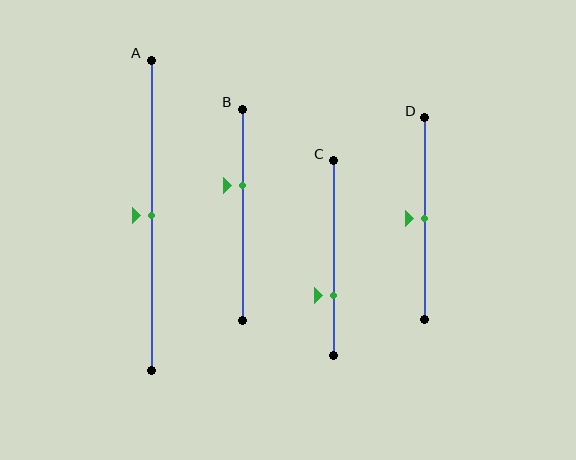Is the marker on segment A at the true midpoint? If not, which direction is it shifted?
Yes, the marker on segment A is at the true midpoint.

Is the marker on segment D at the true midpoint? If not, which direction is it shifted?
Yes, the marker on segment D is at the true midpoint.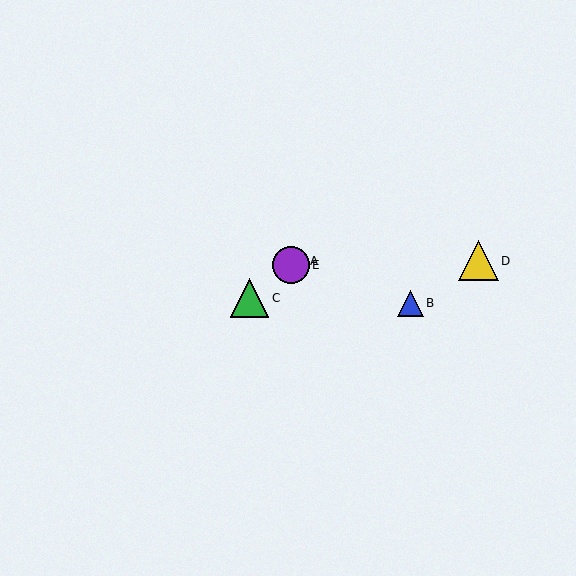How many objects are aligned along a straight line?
3 objects (A, C, E) are aligned along a straight line.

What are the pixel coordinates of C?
Object C is at (250, 298).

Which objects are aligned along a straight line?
Objects A, C, E are aligned along a straight line.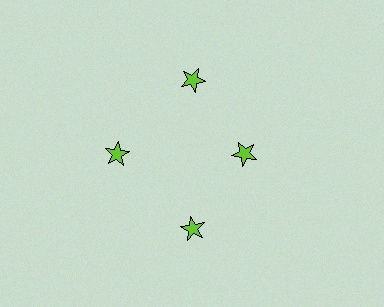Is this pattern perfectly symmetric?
No. The 4 lime stars are arranged in a ring, but one element near the 3 o'clock position is pulled inward toward the center, breaking the 4-fold rotational symmetry.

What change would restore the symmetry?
The symmetry would be restored by moving it outward, back onto the ring so that all 4 stars sit at equal angles and equal distance from the center.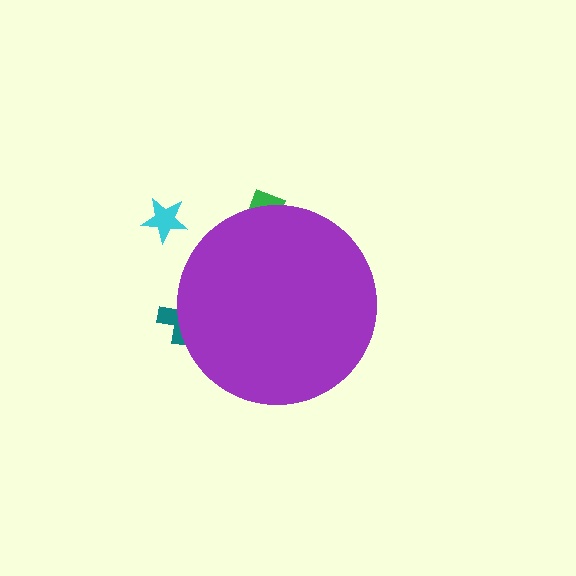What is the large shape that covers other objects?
A purple circle.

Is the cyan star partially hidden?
No, the cyan star is fully visible.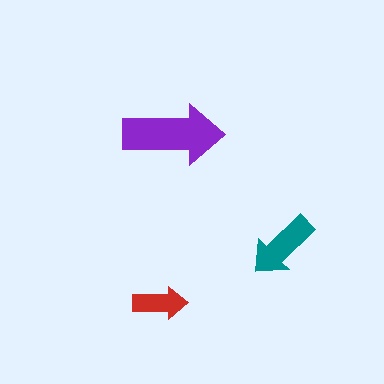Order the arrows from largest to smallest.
the purple one, the teal one, the red one.